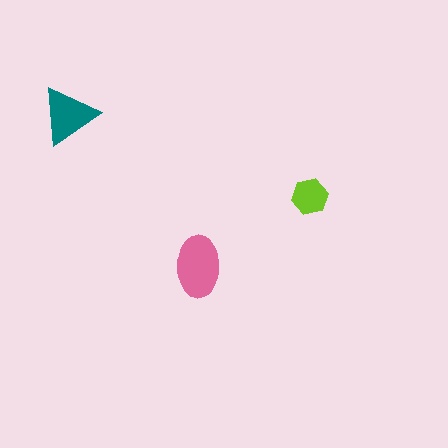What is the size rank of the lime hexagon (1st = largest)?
3rd.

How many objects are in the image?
There are 3 objects in the image.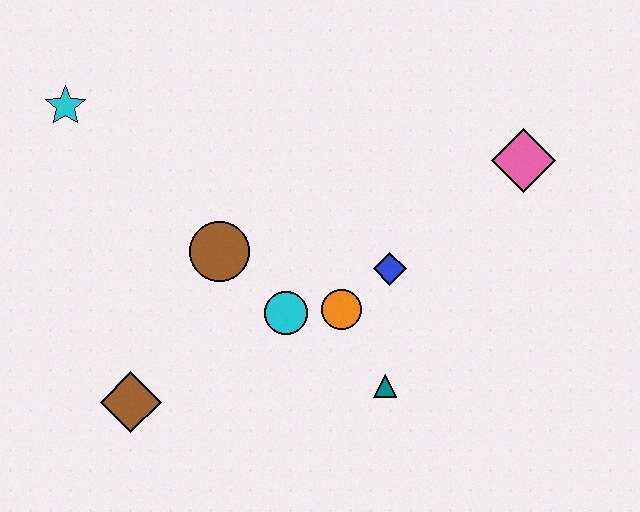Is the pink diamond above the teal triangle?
Yes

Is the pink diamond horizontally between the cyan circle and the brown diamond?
No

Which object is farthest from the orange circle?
The cyan star is farthest from the orange circle.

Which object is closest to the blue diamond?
The orange circle is closest to the blue diamond.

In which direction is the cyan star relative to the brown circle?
The cyan star is to the left of the brown circle.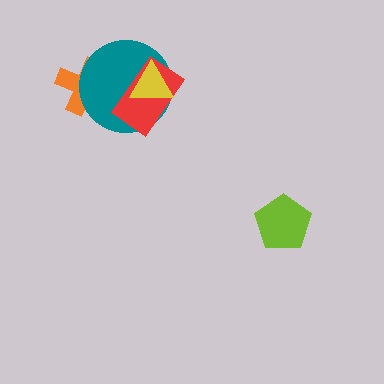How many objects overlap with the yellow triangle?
2 objects overlap with the yellow triangle.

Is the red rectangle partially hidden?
Yes, it is partially covered by another shape.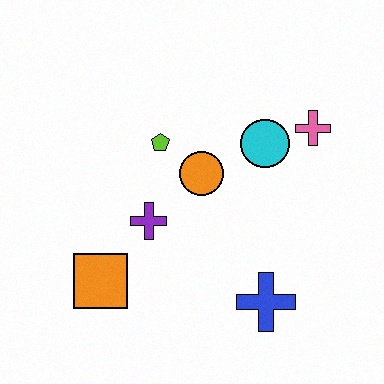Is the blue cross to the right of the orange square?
Yes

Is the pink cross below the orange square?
No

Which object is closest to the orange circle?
The lime pentagon is closest to the orange circle.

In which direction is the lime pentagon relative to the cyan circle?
The lime pentagon is to the left of the cyan circle.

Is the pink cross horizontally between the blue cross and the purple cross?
No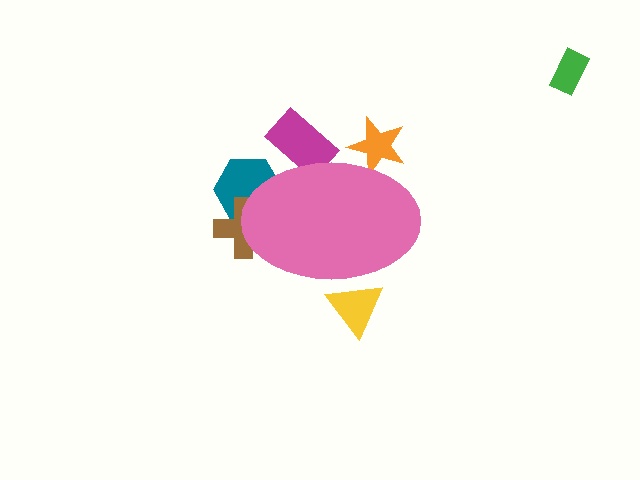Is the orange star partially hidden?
Yes, the orange star is partially hidden behind the pink ellipse.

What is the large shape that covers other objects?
A pink ellipse.